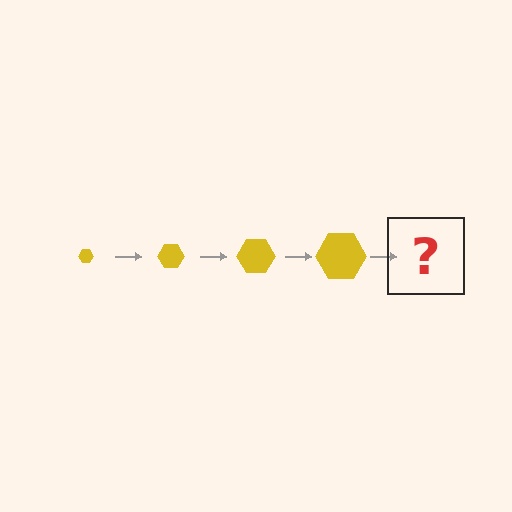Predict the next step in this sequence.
The next step is a yellow hexagon, larger than the previous one.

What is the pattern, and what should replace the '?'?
The pattern is that the hexagon gets progressively larger each step. The '?' should be a yellow hexagon, larger than the previous one.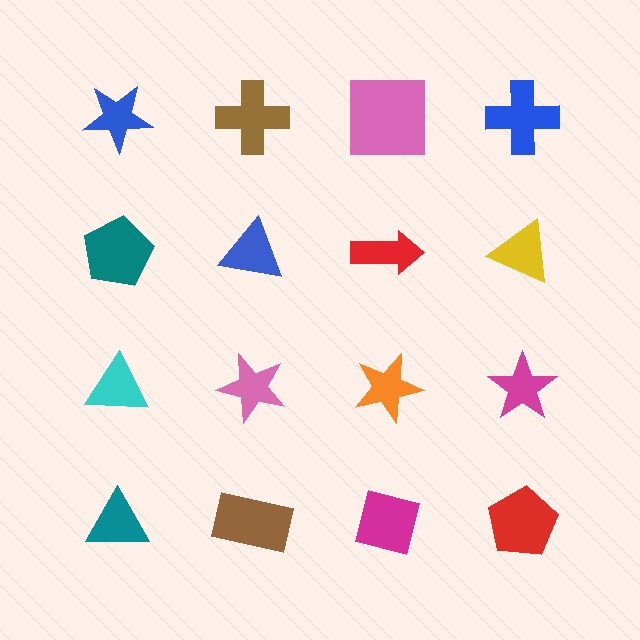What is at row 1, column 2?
A brown cross.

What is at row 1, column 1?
A blue star.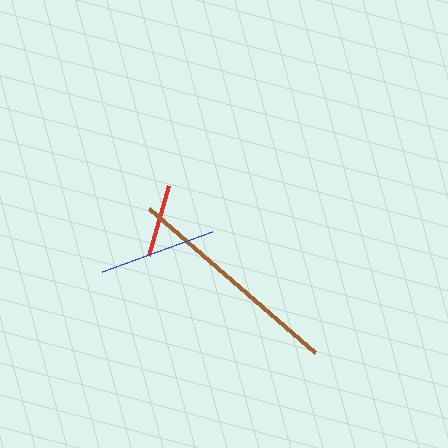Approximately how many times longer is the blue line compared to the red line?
The blue line is approximately 1.6 times the length of the red line.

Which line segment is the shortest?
The red line is the shortest at approximately 73 pixels.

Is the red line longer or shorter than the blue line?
The blue line is longer than the red line.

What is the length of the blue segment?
The blue segment is approximately 117 pixels long.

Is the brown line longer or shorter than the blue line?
The brown line is longer than the blue line.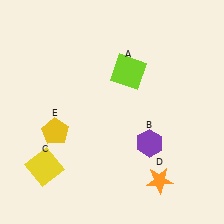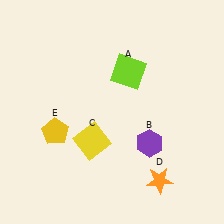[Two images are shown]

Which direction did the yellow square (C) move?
The yellow square (C) moved right.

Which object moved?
The yellow square (C) moved right.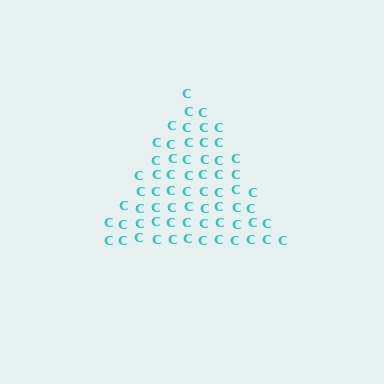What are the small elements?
The small elements are letter C's.